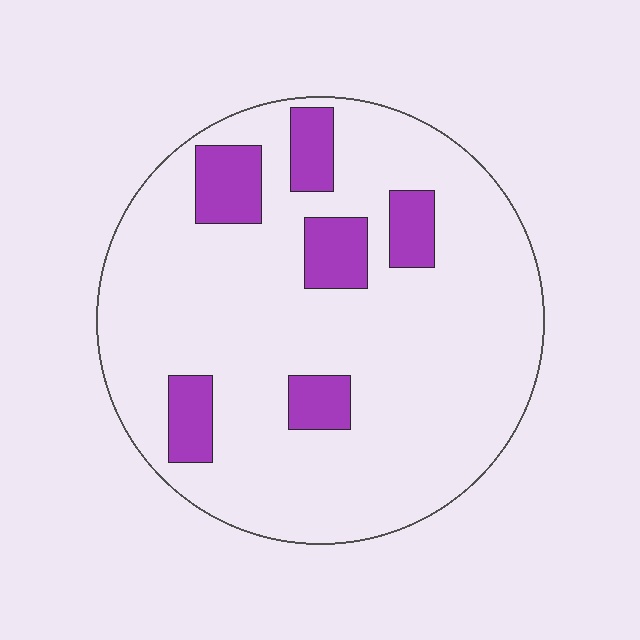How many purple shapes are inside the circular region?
6.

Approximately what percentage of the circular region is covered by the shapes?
Approximately 15%.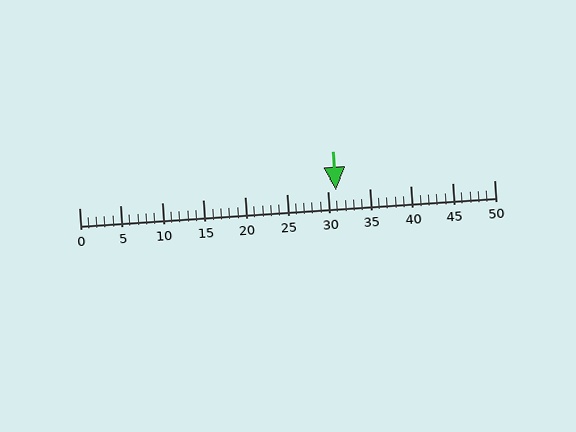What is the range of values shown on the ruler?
The ruler shows values from 0 to 50.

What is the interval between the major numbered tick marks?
The major tick marks are spaced 5 units apart.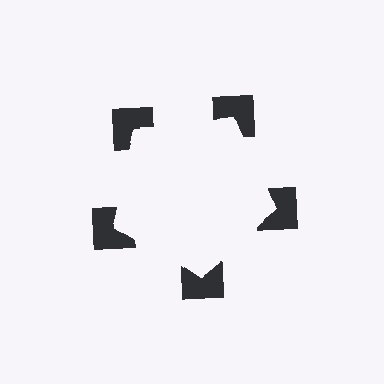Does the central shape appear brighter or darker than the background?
It typically appears slightly brighter than the background, even though no actual brightness change is drawn.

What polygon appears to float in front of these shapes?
An illusory pentagon — its edges are inferred from the aligned wedge cuts in the notched squares, not physically drawn.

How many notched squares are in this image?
There are 5 — one at each vertex of the illusory pentagon.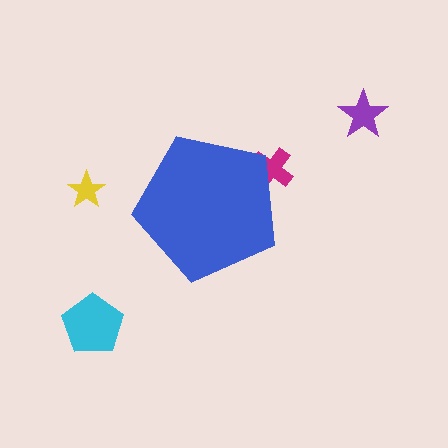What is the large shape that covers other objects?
A blue pentagon.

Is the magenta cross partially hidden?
Yes, the magenta cross is partially hidden behind the blue pentagon.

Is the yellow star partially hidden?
No, the yellow star is fully visible.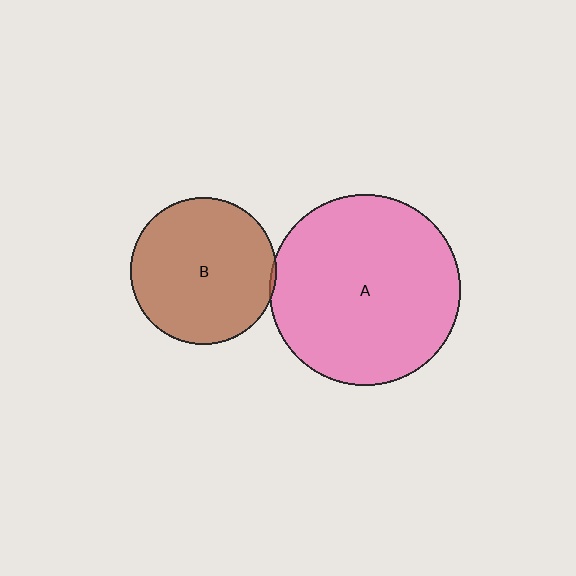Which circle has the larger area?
Circle A (pink).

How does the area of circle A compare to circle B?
Approximately 1.7 times.